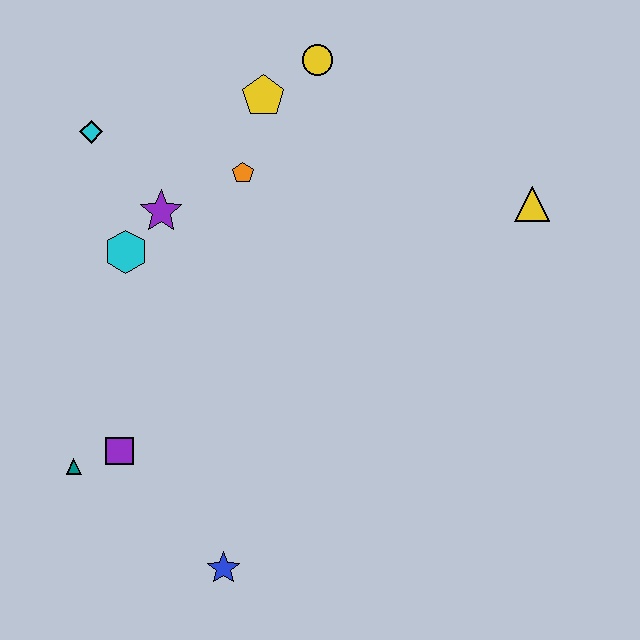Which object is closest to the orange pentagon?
The yellow pentagon is closest to the orange pentagon.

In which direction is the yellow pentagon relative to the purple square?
The yellow pentagon is above the purple square.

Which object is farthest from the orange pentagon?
The blue star is farthest from the orange pentagon.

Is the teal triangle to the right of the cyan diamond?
No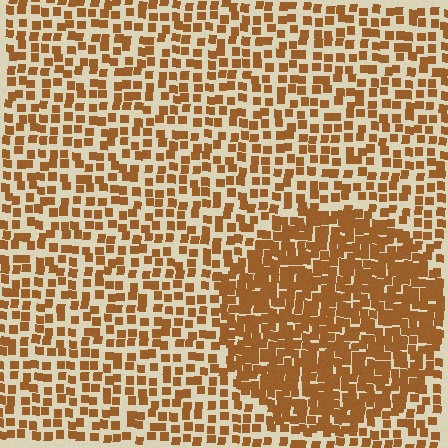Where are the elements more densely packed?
The elements are more densely packed inside the circle boundary.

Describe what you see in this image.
The image contains small brown elements arranged at two different densities. A circle-shaped region is visible where the elements are more densely packed than the surrounding area.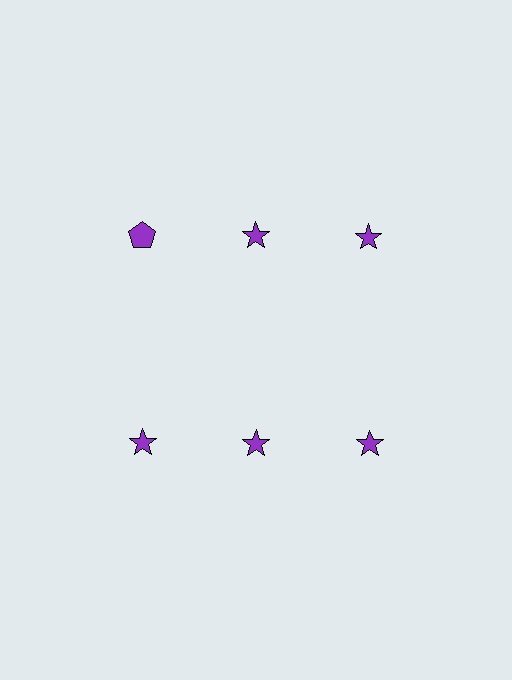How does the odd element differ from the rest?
It has a different shape: pentagon instead of star.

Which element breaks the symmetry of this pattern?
The purple pentagon in the top row, leftmost column breaks the symmetry. All other shapes are purple stars.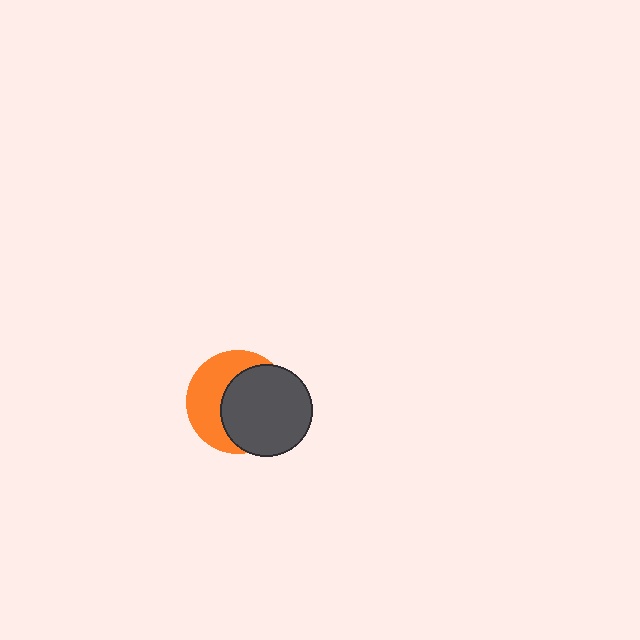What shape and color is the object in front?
The object in front is a dark gray circle.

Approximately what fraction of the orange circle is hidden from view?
Roughly 55% of the orange circle is hidden behind the dark gray circle.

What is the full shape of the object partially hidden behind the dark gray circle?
The partially hidden object is an orange circle.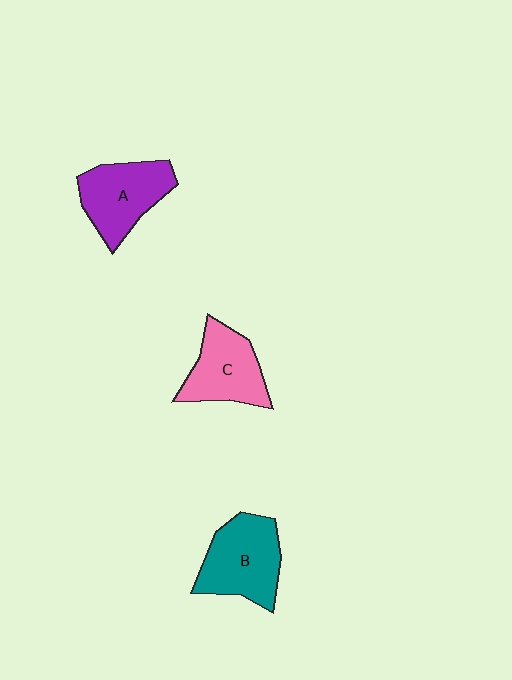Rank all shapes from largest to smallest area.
From largest to smallest: B (teal), A (purple), C (pink).